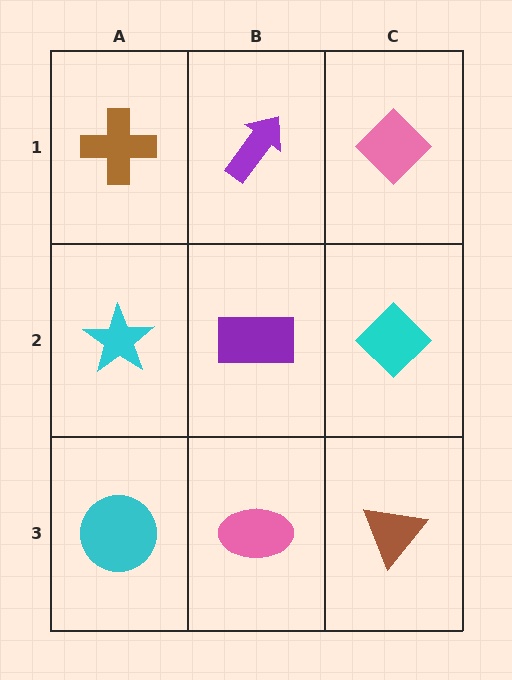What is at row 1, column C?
A pink diamond.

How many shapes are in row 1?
3 shapes.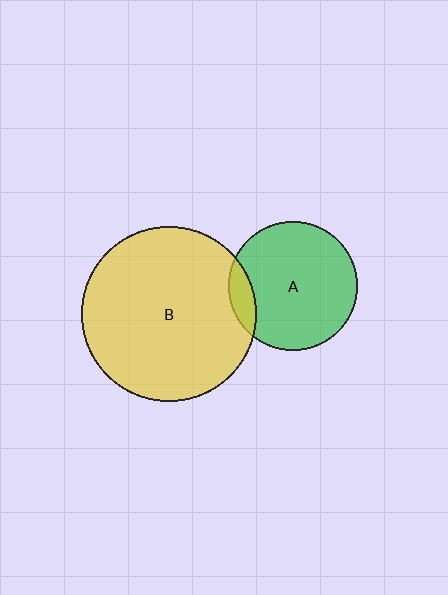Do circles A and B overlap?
Yes.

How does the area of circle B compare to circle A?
Approximately 1.8 times.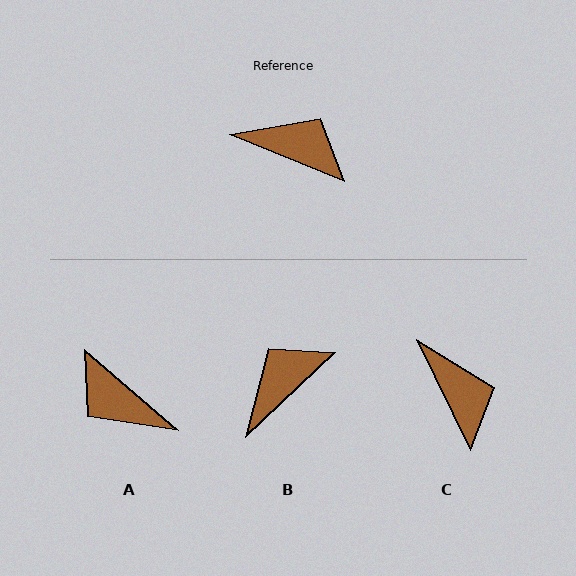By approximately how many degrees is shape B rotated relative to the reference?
Approximately 66 degrees counter-clockwise.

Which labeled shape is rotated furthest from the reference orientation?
A, about 162 degrees away.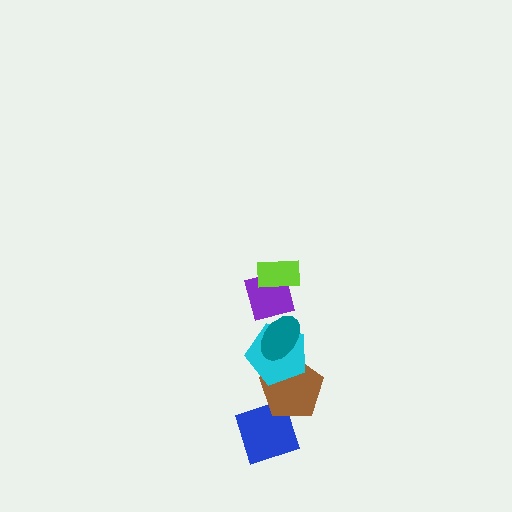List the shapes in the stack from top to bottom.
From top to bottom: the lime rectangle, the purple square, the teal ellipse, the cyan pentagon, the brown pentagon, the blue diamond.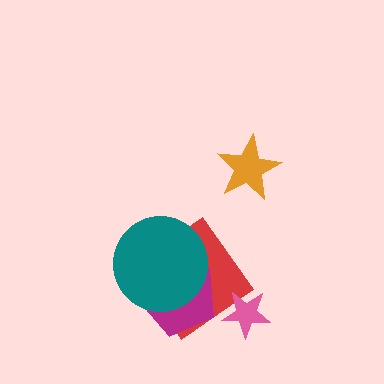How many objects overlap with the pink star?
0 objects overlap with the pink star.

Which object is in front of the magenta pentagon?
The teal circle is in front of the magenta pentagon.